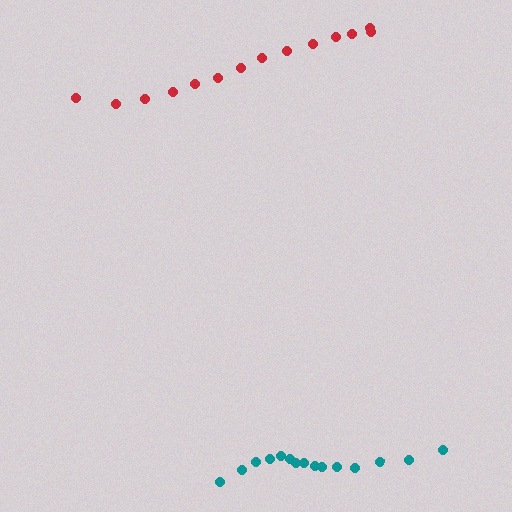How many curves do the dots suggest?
There are 2 distinct paths.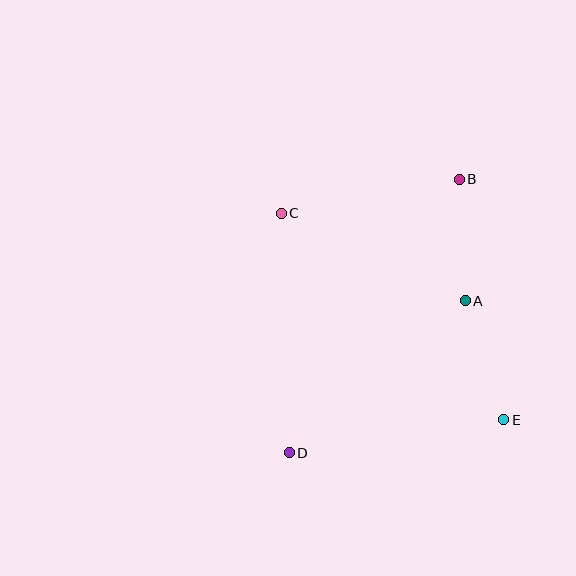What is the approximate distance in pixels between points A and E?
The distance between A and E is approximately 125 pixels.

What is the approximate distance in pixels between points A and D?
The distance between A and D is approximately 232 pixels.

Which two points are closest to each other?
Points A and B are closest to each other.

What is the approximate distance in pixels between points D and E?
The distance between D and E is approximately 217 pixels.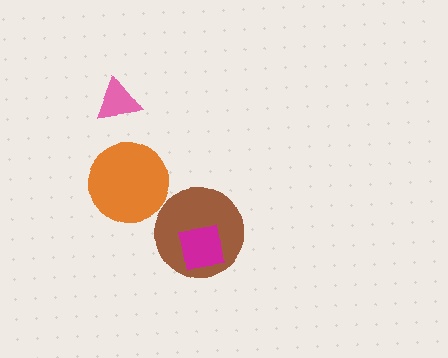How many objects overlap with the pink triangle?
0 objects overlap with the pink triangle.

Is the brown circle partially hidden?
Yes, it is partially covered by another shape.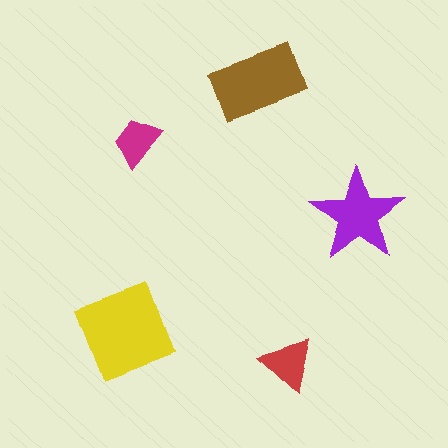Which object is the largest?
The yellow diamond.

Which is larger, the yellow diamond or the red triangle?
The yellow diamond.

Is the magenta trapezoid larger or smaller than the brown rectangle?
Smaller.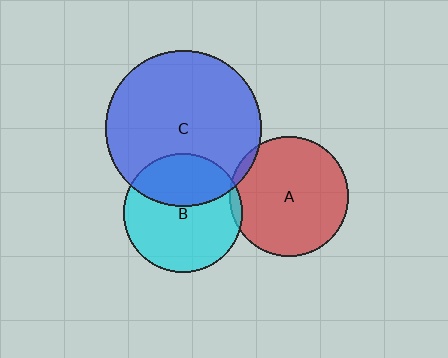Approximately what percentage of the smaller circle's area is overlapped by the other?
Approximately 35%.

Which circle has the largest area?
Circle C (blue).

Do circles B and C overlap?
Yes.